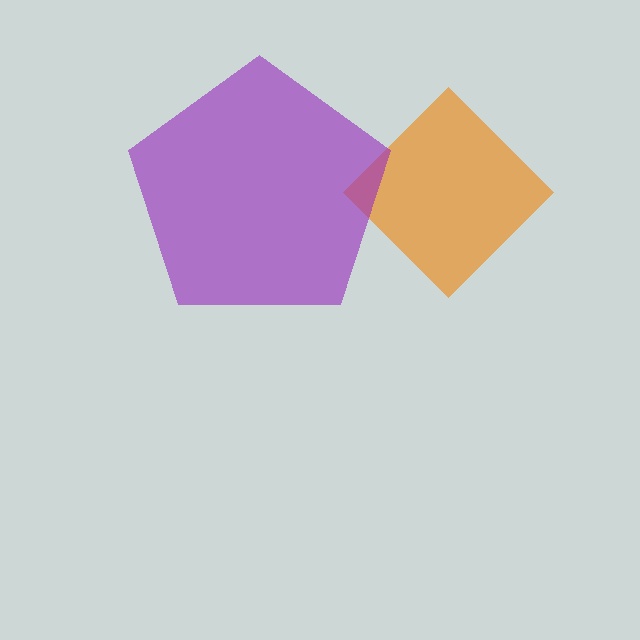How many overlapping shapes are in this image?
There are 2 overlapping shapes in the image.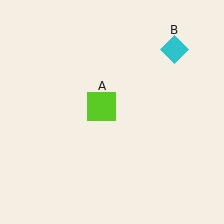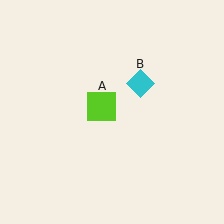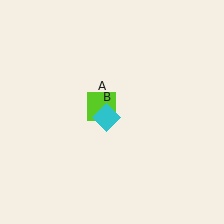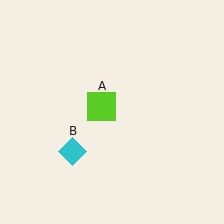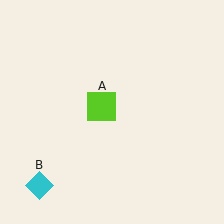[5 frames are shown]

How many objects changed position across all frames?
1 object changed position: cyan diamond (object B).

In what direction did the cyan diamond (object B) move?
The cyan diamond (object B) moved down and to the left.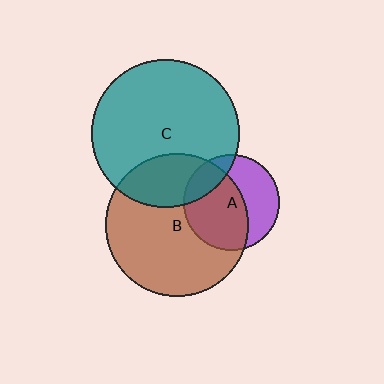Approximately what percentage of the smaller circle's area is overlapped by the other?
Approximately 20%.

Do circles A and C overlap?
Yes.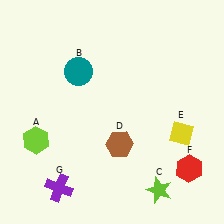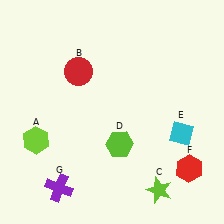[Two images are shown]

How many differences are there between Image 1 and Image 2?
There are 3 differences between the two images.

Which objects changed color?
B changed from teal to red. D changed from brown to lime. E changed from yellow to cyan.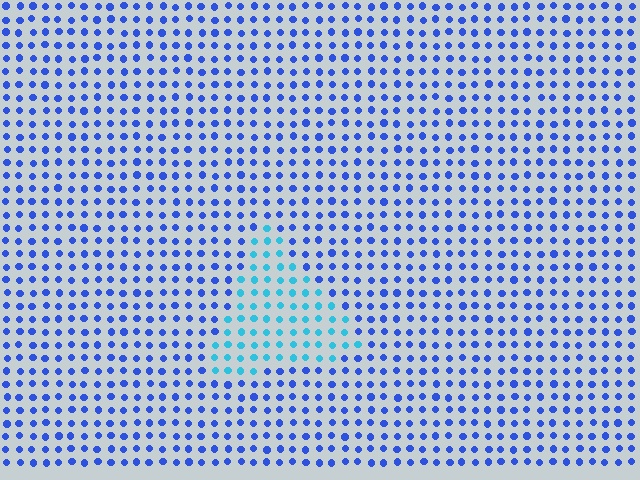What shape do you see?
I see a triangle.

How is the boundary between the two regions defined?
The boundary is defined purely by a slight shift in hue (about 38 degrees). Spacing, size, and orientation are identical on both sides.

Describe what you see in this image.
The image is filled with small blue elements in a uniform arrangement. A triangle-shaped region is visible where the elements are tinted to a slightly different hue, forming a subtle color boundary.